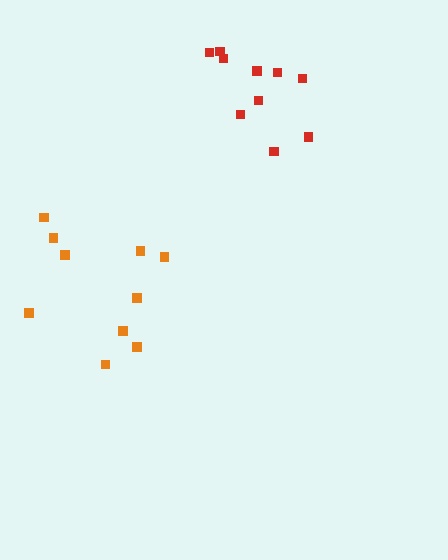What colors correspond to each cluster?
The clusters are colored: red, orange.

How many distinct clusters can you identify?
There are 2 distinct clusters.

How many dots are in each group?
Group 1: 10 dots, Group 2: 10 dots (20 total).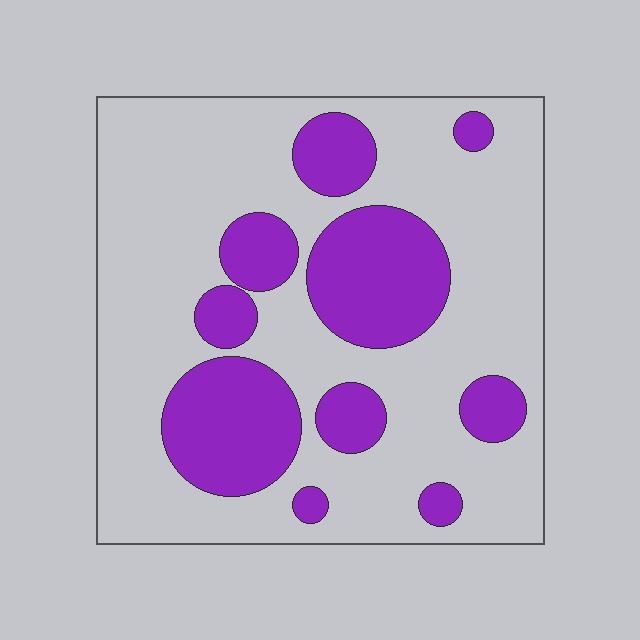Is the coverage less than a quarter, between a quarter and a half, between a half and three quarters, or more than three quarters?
Between a quarter and a half.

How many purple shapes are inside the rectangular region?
10.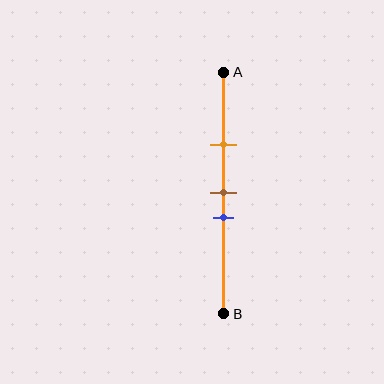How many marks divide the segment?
There are 3 marks dividing the segment.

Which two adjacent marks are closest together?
The brown and blue marks are the closest adjacent pair.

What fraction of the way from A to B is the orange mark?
The orange mark is approximately 30% (0.3) of the way from A to B.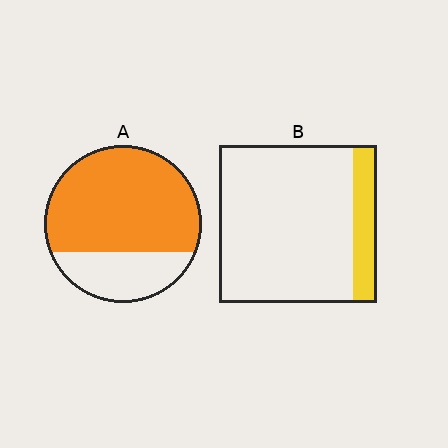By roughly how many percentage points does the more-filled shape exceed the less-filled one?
By roughly 55 percentage points (A over B).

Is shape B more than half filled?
No.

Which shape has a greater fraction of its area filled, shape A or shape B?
Shape A.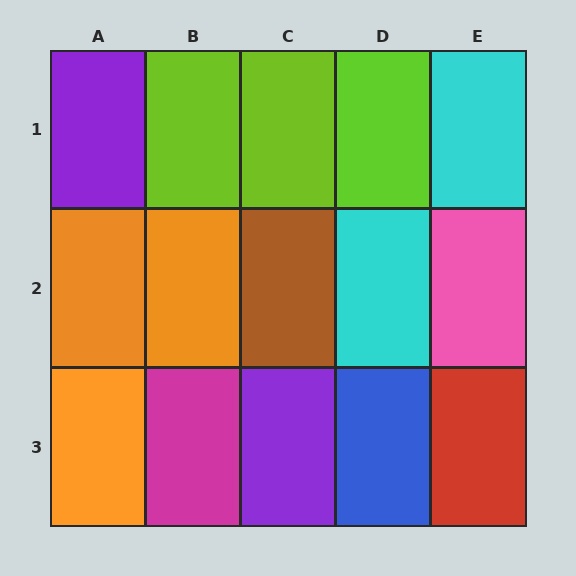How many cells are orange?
3 cells are orange.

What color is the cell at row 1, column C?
Lime.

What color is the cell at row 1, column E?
Cyan.